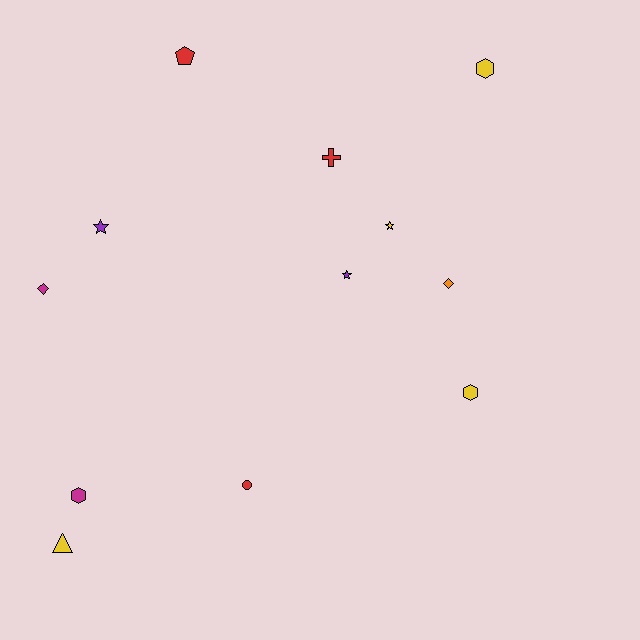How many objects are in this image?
There are 12 objects.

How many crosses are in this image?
There is 1 cross.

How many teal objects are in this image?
There are no teal objects.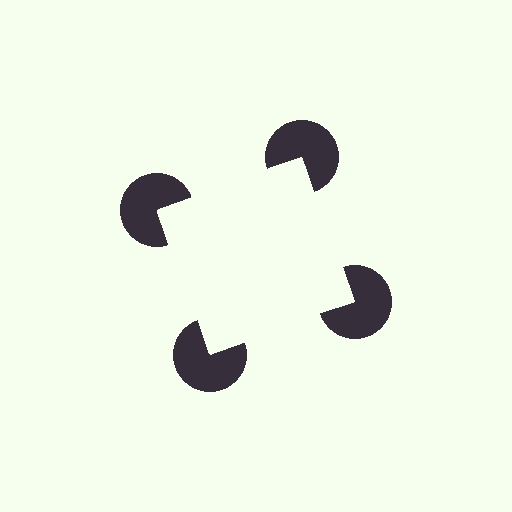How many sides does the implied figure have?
4 sides.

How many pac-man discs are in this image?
There are 4 — one at each vertex of the illusory square.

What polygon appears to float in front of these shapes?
An illusory square — its edges are inferred from the aligned wedge cuts in the pac-man discs, not physically drawn.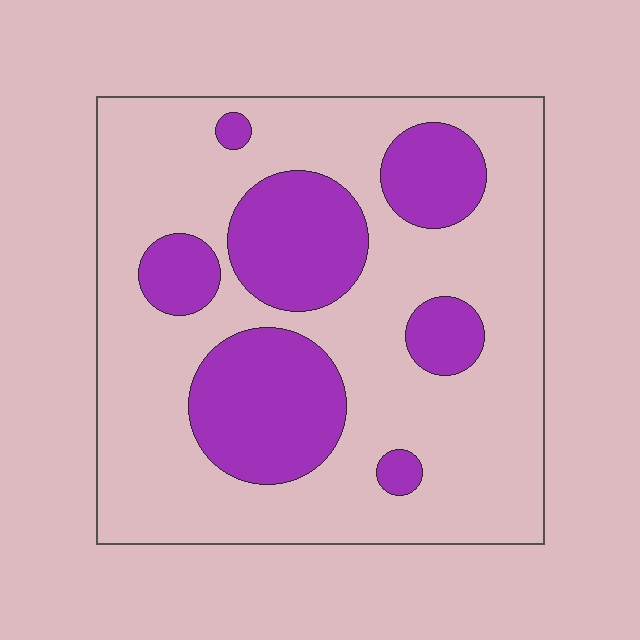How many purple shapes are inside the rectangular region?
7.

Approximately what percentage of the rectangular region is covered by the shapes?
Approximately 30%.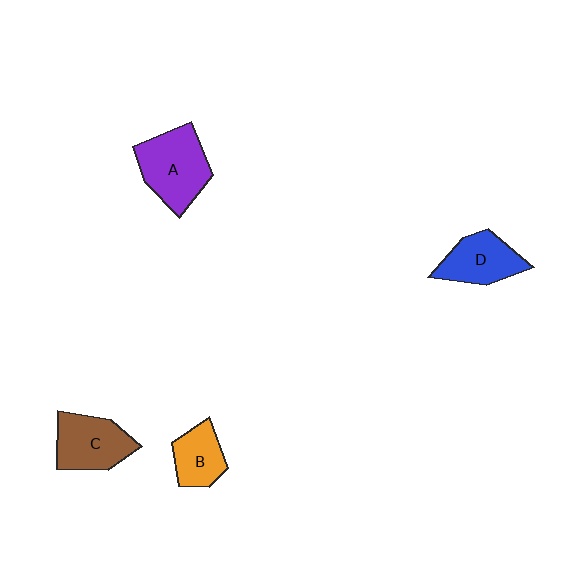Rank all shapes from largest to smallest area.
From largest to smallest: A (purple), C (brown), D (blue), B (orange).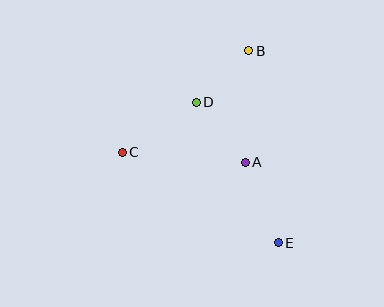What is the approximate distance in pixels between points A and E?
The distance between A and E is approximately 87 pixels.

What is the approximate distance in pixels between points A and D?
The distance between A and D is approximately 78 pixels.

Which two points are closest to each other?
Points B and D are closest to each other.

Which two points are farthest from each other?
Points B and E are farthest from each other.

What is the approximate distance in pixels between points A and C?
The distance between A and C is approximately 124 pixels.